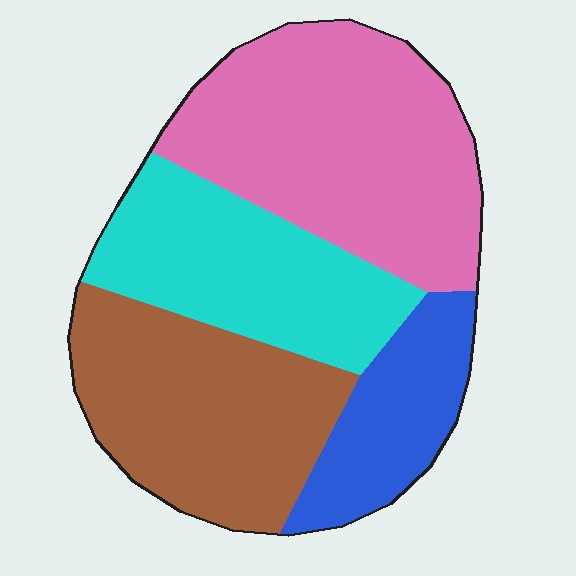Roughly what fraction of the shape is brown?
Brown covers roughly 25% of the shape.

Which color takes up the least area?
Blue, at roughly 15%.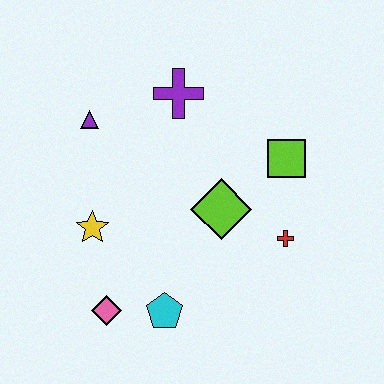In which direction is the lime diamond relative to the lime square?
The lime diamond is to the left of the lime square.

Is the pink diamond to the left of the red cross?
Yes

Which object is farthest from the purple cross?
The pink diamond is farthest from the purple cross.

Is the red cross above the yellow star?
No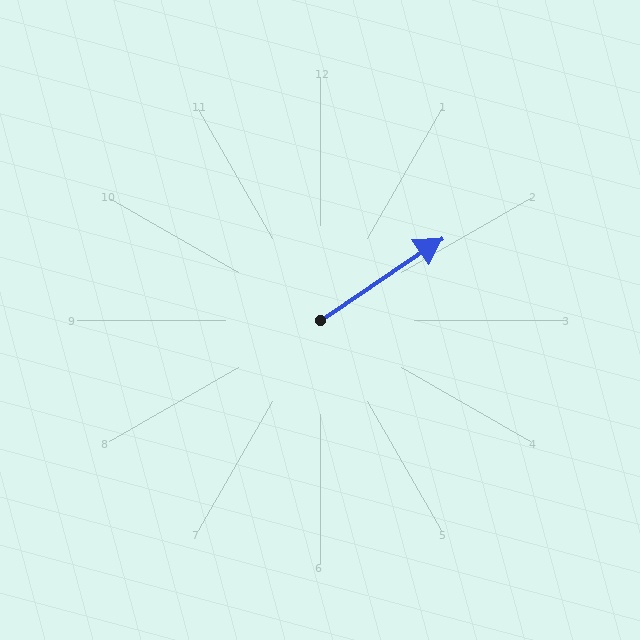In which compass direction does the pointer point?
Northeast.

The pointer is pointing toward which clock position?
Roughly 2 o'clock.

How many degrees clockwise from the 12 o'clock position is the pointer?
Approximately 56 degrees.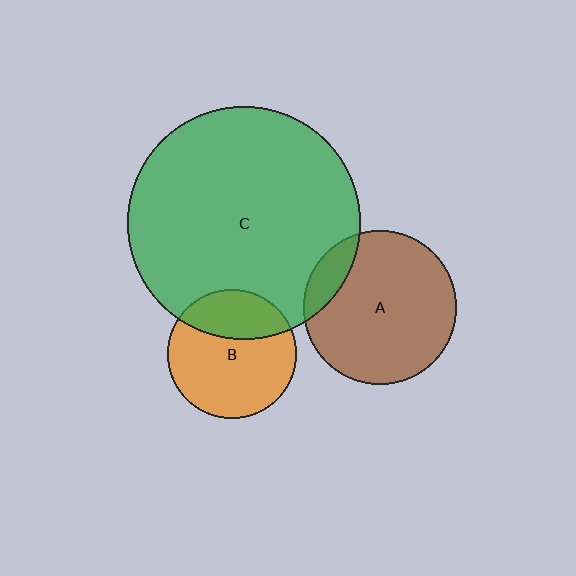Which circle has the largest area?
Circle C (green).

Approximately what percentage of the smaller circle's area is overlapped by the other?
Approximately 15%.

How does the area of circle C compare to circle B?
Approximately 3.3 times.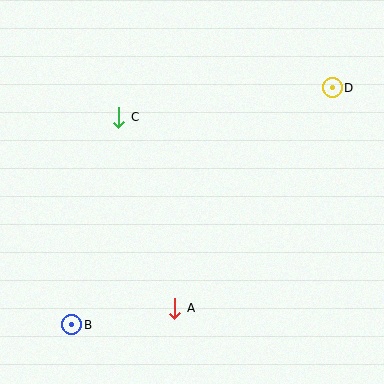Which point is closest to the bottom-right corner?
Point A is closest to the bottom-right corner.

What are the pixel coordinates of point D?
Point D is at (332, 88).